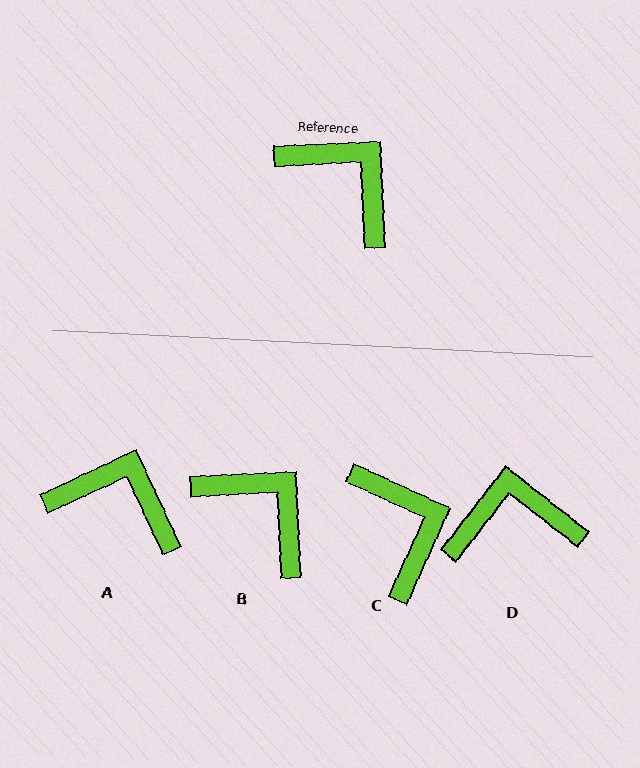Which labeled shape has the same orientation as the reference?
B.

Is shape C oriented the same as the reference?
No, it is off by about 27 degrees.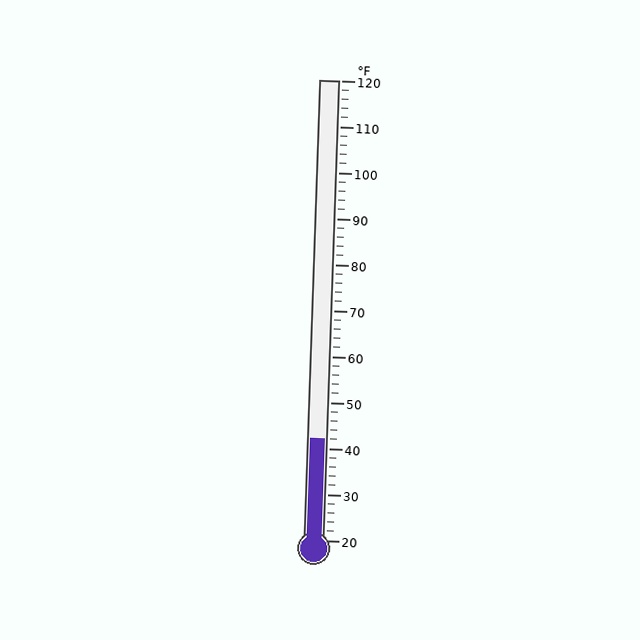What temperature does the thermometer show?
The thermometer shows approximately 42°F.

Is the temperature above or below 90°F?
The temperature is below 90°F.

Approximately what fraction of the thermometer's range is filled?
The thermometer is filled to approximately 20% of its range.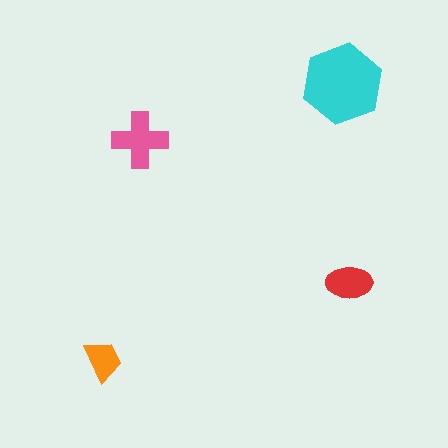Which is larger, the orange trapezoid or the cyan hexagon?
The cyan hexagon.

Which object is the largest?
The cyan hexagon.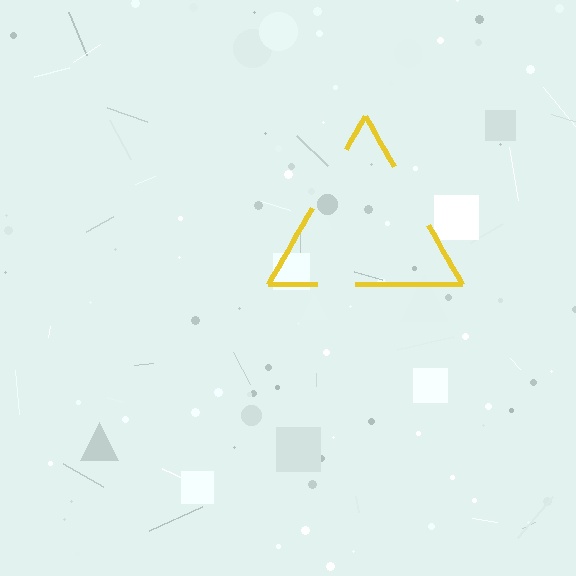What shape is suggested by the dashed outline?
The dashed outline suggests a triangle.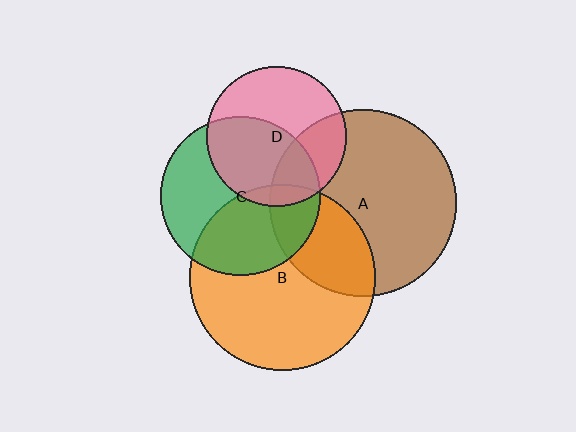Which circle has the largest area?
Circle A (brown).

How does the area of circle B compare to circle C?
Approximately 1.4 times.